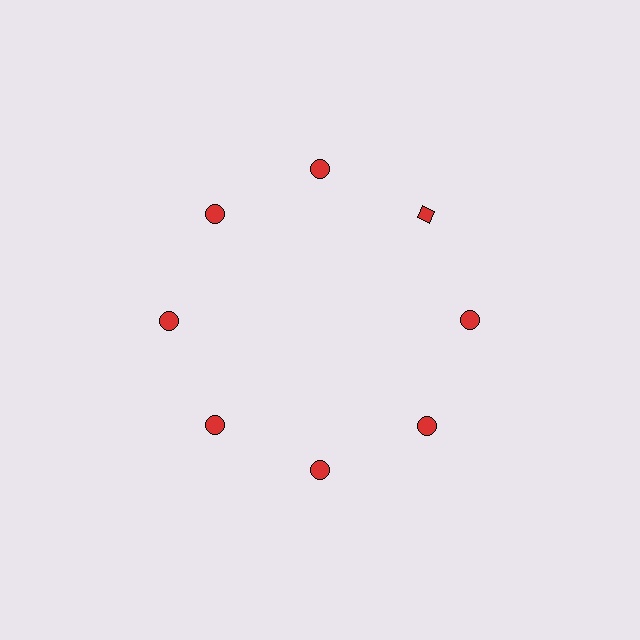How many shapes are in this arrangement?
There are 8 shapes arranged in a ring pattern.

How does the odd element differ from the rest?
It has a different shape: diamond instead of circle.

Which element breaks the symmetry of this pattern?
The red diamond at roughly the 2 o'clock position breaks the symmetry. All other shapes are red circles.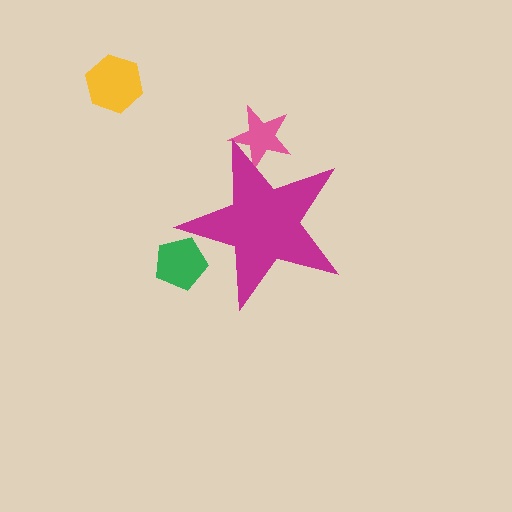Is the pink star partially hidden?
Yes, the pink star is partially hidden behind the magenta star.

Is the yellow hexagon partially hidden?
No, the yellow hexagon is fully visible.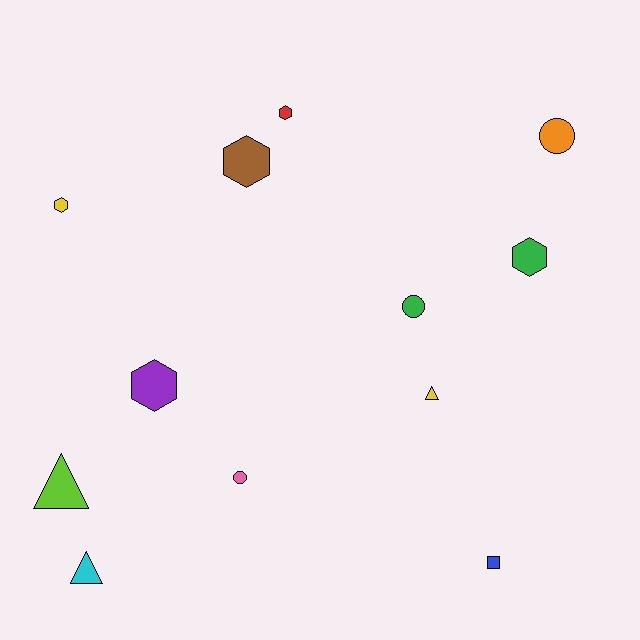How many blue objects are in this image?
There is 1 blue object.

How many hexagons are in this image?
There are 5 hexagons.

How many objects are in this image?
There are 12 objects.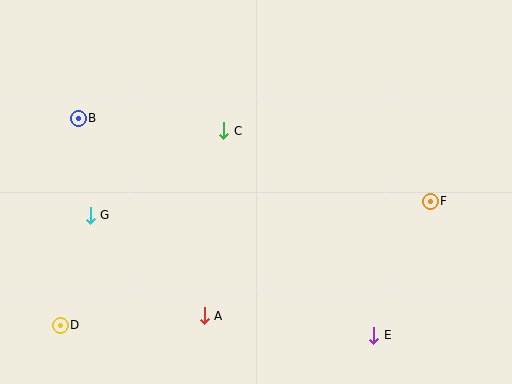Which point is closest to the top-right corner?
Point F is closest to the top-right corner.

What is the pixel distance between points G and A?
The distance between G and A is 152 pixels.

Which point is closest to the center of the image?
Point C at (224, 131) is closest to the center.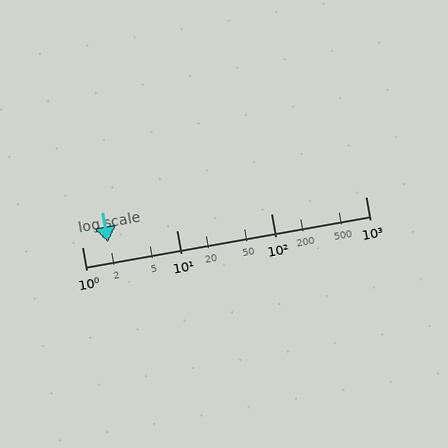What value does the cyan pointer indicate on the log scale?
The pointer indicates approximately 1.9.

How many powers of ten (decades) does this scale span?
The scale spans 3 decades, from 1 to 1000.